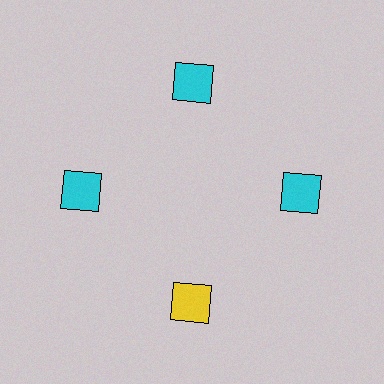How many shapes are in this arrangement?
There are 4 shapes arranged in a ring pattern.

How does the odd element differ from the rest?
It has a different color: yellow instead of cyan.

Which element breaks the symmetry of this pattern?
The yellow square at roughly the 6 o'clock position breaks the symmetry. All other shapes are cyan squares.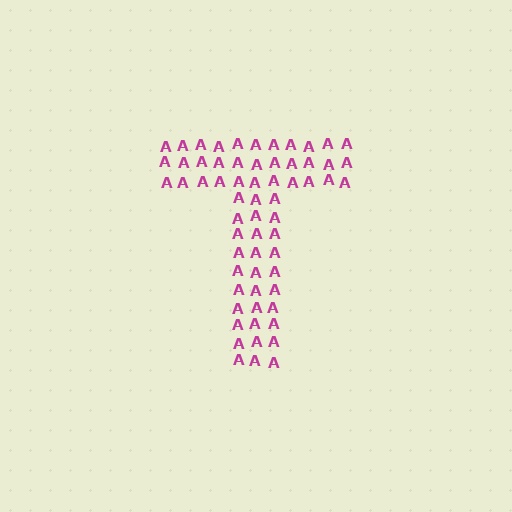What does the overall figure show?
The overall figure shows the letter T.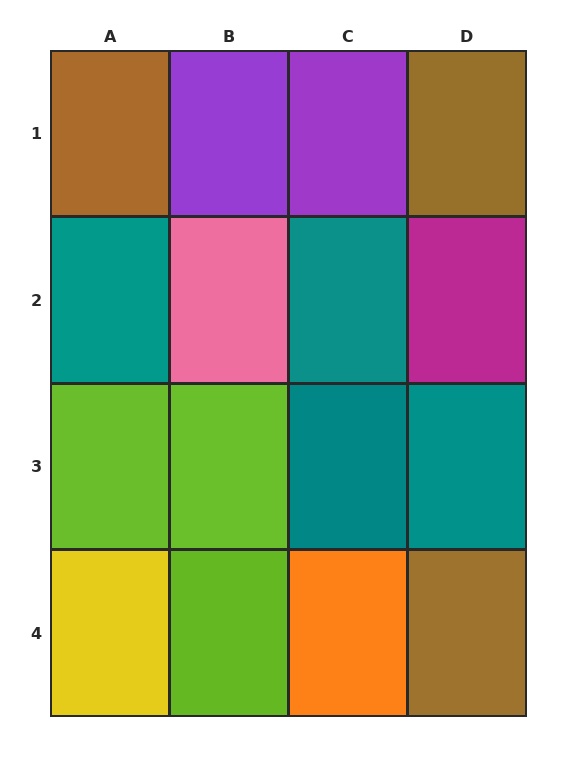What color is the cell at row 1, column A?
Brown.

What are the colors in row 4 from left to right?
Yellow, lime, orange, brown.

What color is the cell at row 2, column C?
Teal.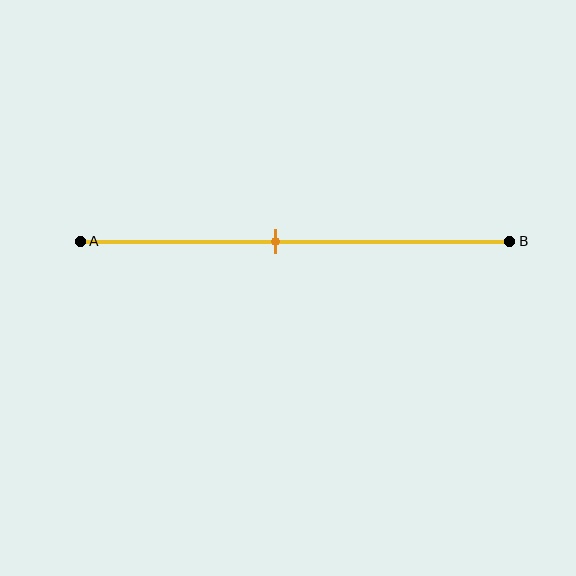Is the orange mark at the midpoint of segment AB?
No, the mark is at about 45% from A, not at the 50% midpoint.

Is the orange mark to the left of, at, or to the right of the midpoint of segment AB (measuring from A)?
The orange mark is to the left of the midpoint of segment AB.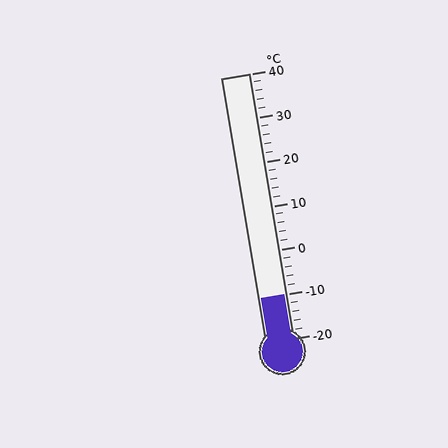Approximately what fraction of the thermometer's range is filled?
The thermometer is filled to approximately 15% of its range.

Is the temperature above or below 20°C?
The temperature is below 20°C.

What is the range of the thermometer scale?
The thermometer scale ranges from -20°C to 40°C.